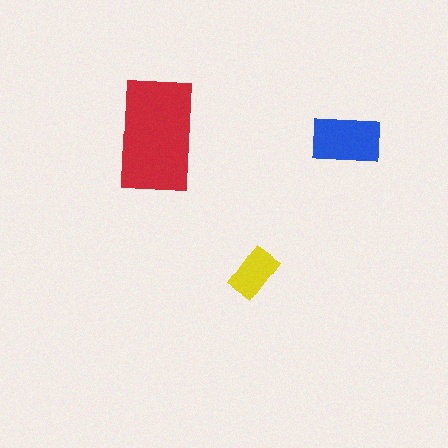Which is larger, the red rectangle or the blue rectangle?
The red one.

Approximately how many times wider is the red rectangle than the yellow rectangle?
About 2 times wider.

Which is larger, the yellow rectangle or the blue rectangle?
The blue one.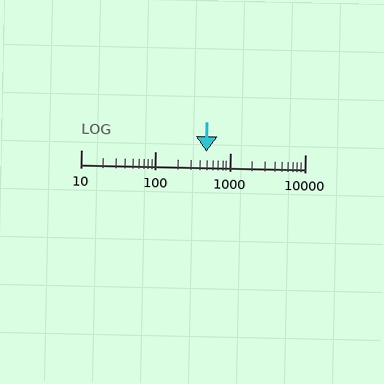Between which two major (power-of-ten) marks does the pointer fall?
The pointer is between 100 and 1000.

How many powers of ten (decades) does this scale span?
The scale spans 3 decades, from 10 to 10000.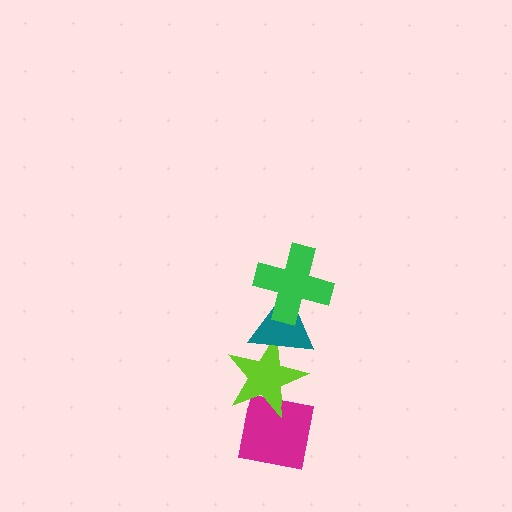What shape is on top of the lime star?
The teal triangle is on top of the lime star.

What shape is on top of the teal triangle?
The green cross is on top of the teal triangle.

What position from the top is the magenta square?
The magenta square is 4th from the top.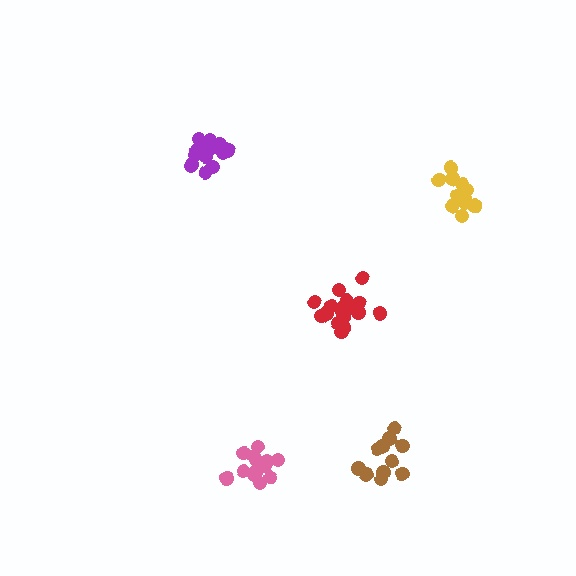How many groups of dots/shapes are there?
There are 5 groups.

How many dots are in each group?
Group 1: 14 dots, Group 2: 14 dots, Group 3: 12 dots, Group 4: 12 dots, Group 5: 18 dots (70 total).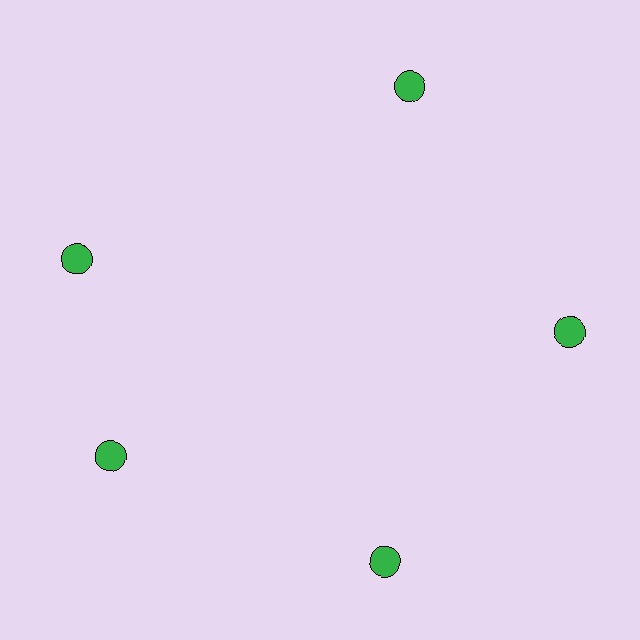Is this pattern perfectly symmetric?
No. The 5 green circles are arranged in a ring, but one element near the 10 o'clock position is rotated out of alignment along the ring, breaking the 5-fold rotational symmetry.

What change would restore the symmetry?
The symmetry would be restored by rotating it back into even spacing with its neighbors so that all 5 circles sit at equal angles and equal distance from the center.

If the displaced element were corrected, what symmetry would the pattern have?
It would have 5-fold rotational symmetry — the pattern would map onto itself every 72 degrees.